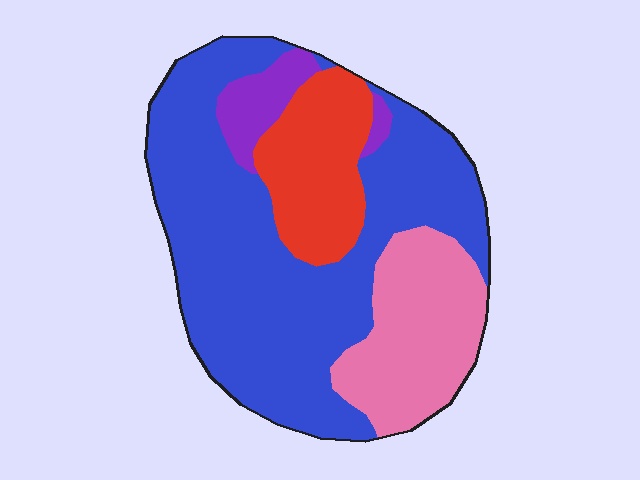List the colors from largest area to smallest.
From largest to smallest: blue, pink, red, purple.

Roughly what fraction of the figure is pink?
Pink takes up less than a quarter of the figure.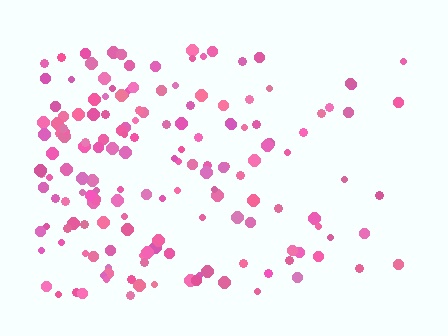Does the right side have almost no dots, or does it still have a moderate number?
Still a moderate number, just noticeably fewer than the left.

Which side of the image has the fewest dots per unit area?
The right.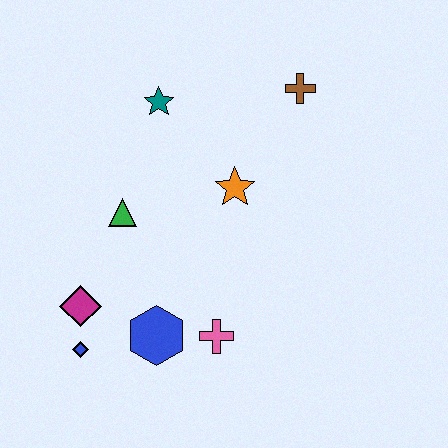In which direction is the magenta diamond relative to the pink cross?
The magenta diamond is to the left of the pink cross.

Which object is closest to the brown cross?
The orange star is closest to the brown cross.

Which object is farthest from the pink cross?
The brown cross is farthest from the pink cross.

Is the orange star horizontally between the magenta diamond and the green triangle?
No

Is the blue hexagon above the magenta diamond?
No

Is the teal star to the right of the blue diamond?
Yes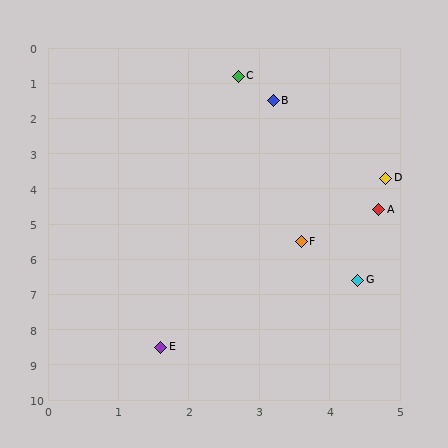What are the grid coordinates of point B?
Point B is at approximately (3.2, 1.5).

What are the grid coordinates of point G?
Point G is at approximately (4.4, 6.6).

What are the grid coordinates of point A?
Point A is at approximately (4.7, 4.6).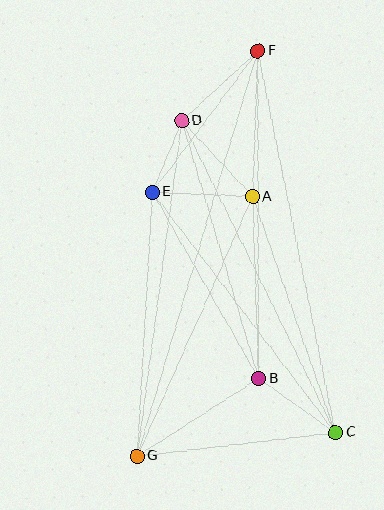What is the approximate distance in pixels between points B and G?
The distance between B and G is approximately 144 pixels.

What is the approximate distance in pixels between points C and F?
The distance between C and F is approximately 390 pixels.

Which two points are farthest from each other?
Points F and G are farthest from each other.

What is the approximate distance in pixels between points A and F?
The distance between A and F is approximately 146 pixels.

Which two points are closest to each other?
Points D and E are closest to each other.